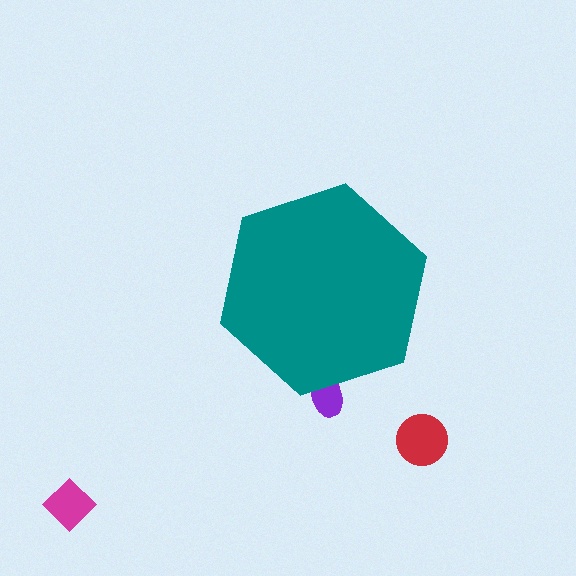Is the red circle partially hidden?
No, the red circle is fully visible.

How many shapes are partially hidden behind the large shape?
1 shape is partially hidden.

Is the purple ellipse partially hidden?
Yes, the purple ellipse is partially hidden behind the teal hexagon.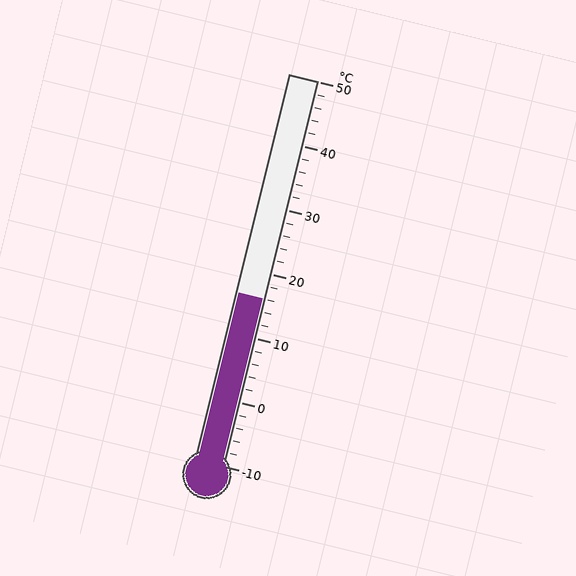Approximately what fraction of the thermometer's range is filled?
The thermometer is filled to approximately 45% of its range.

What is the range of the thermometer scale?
The thermometer scale ranges from -10°C to 50°C.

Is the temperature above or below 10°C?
The temperature is above 10°C.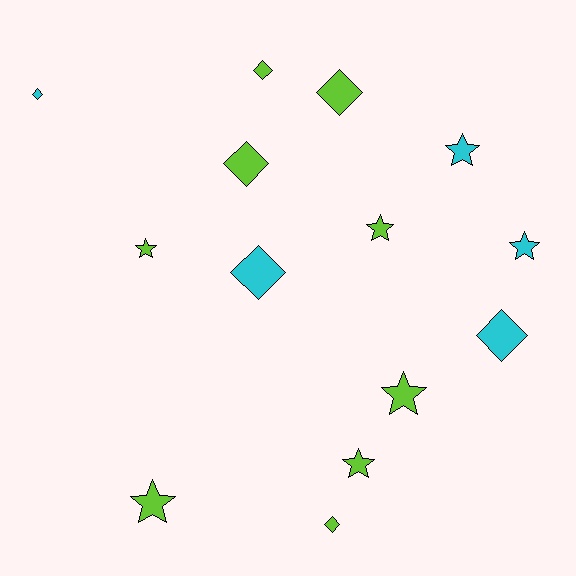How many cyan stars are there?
There are 2 cyan stars.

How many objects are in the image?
There are 14 objects.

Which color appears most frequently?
Lime, with 9 objects.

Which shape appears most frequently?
Star, with 7 objects.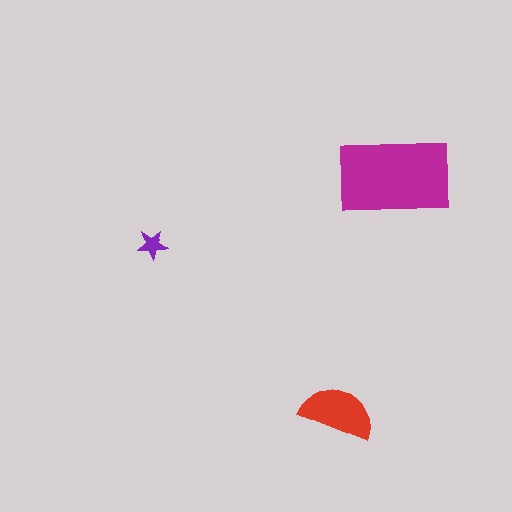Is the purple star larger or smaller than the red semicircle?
Smaller.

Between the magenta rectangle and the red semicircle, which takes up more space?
The magenta rectangle.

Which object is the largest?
The magenta rectangle.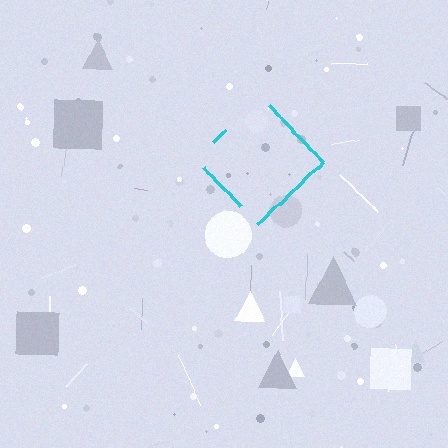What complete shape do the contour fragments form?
The contour fragments form a diamond.